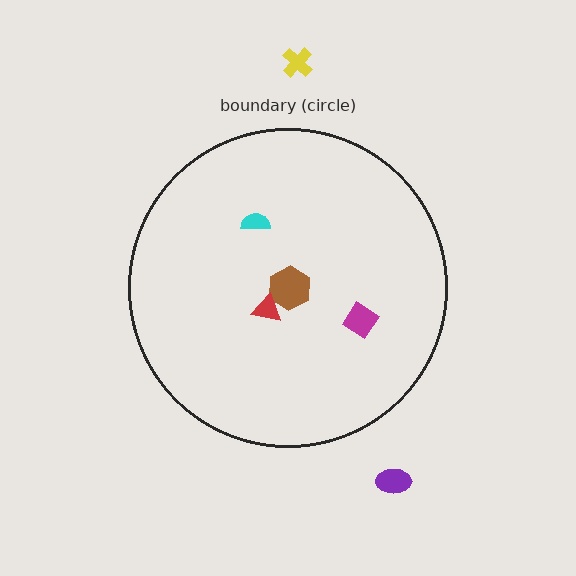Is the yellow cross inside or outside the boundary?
Outside.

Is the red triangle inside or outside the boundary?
Inside.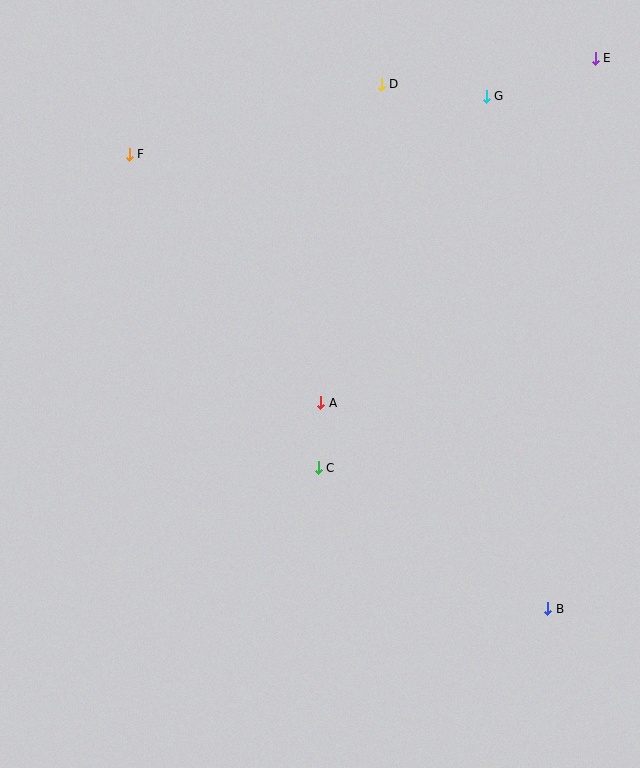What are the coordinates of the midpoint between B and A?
The midpoint between B and A is at (434, 506).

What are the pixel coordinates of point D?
Point D is at (381, 84).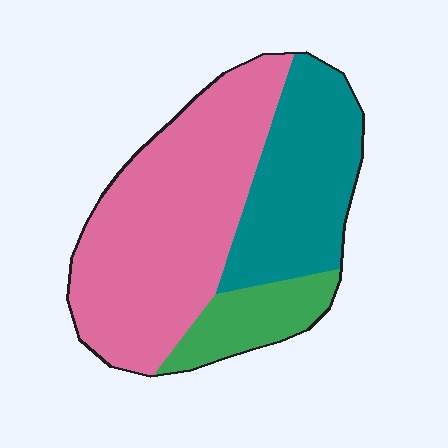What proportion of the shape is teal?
Teal takes up about one third (1/3) of the shape.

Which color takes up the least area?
Green, at roughly 15%.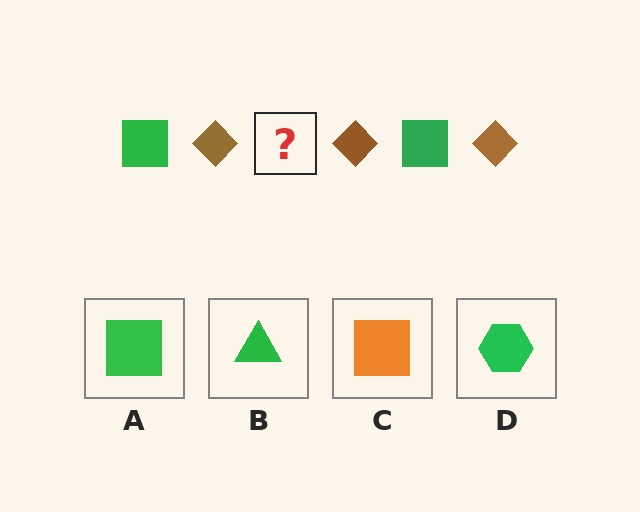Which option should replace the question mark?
Option A.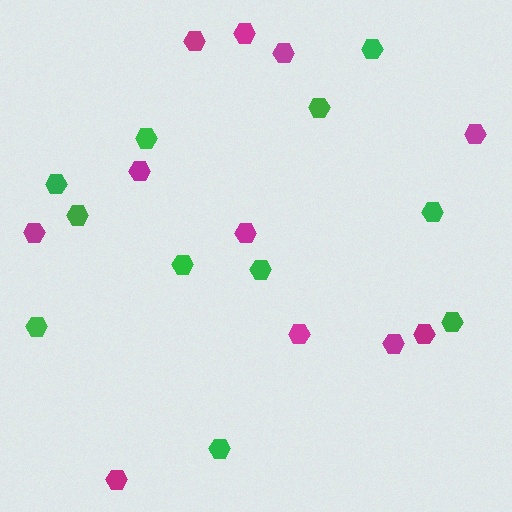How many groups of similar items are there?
There are 2 groups: one group of green hexagons (11) and one group of magenta hexagons (11).